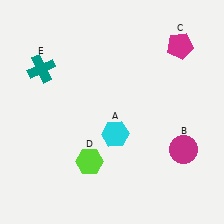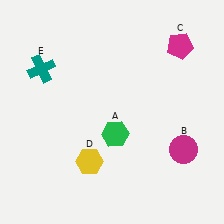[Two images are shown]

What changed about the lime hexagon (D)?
In Image 1, D is lime. In Image 2, it changed to yellow.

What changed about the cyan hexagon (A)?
In Image 1, A is cyan. In Image 2, it changed to green.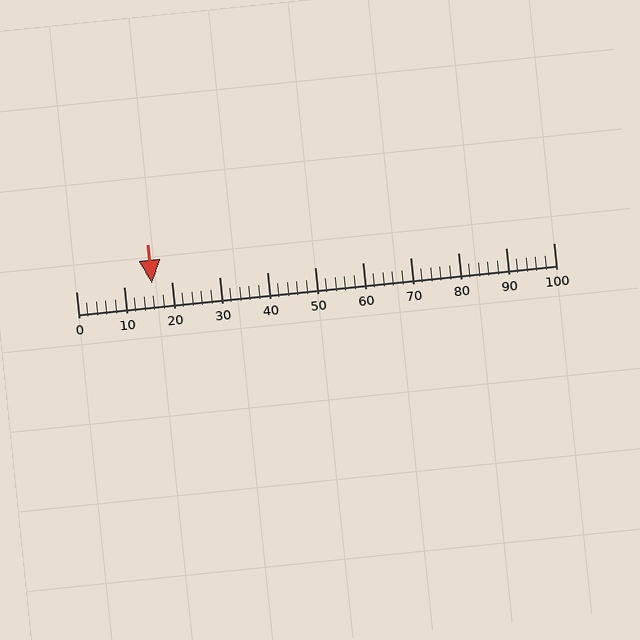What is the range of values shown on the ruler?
The ruler shows values from 0 to 100.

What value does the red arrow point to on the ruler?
The red arrow points to approximately 16.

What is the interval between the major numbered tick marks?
The major tick marks are spaced 10 units apart.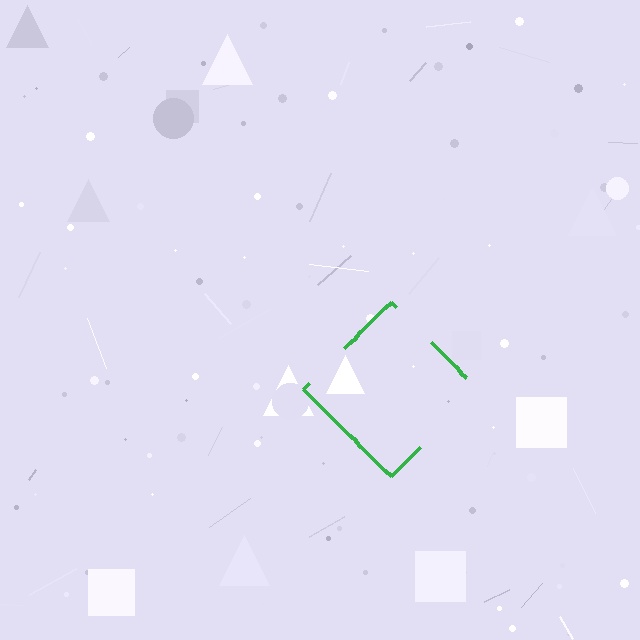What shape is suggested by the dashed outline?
The dashed outline suggests a diamond.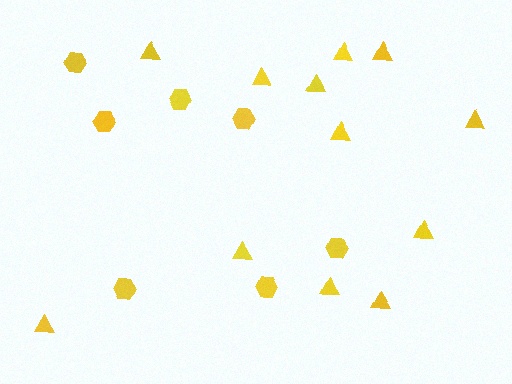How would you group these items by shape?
There are 2 groups: one group of hexagons (7) and one group of triangles (12).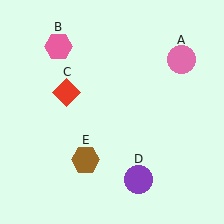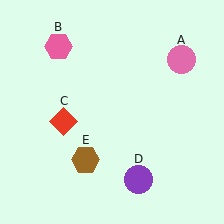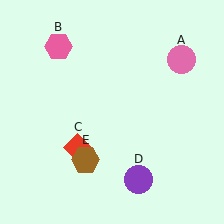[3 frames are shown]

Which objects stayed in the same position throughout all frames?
Pink circle (object A) and pink hexagon (object B) and purple circle (object D) and brown hexagon (object E) remained stationary.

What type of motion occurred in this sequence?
The red diamond (object C) rotated counterclockwise around the center of the scene.